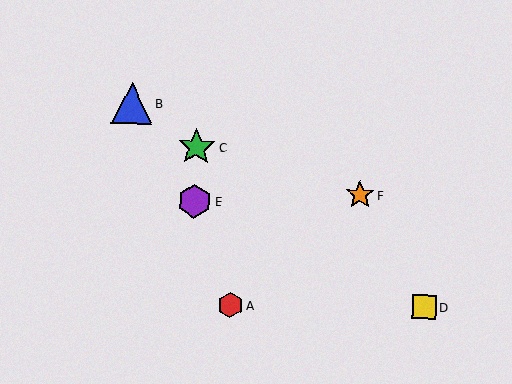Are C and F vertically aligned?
No, C is at x≈197 and F is at x≈360.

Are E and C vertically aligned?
Yes, both are at x≈195.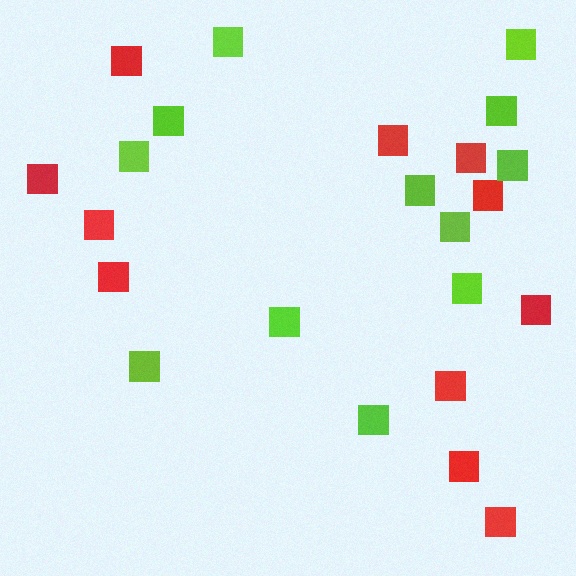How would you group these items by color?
There are 2 groups: one group of red squares (11) and one group of lime squares (12).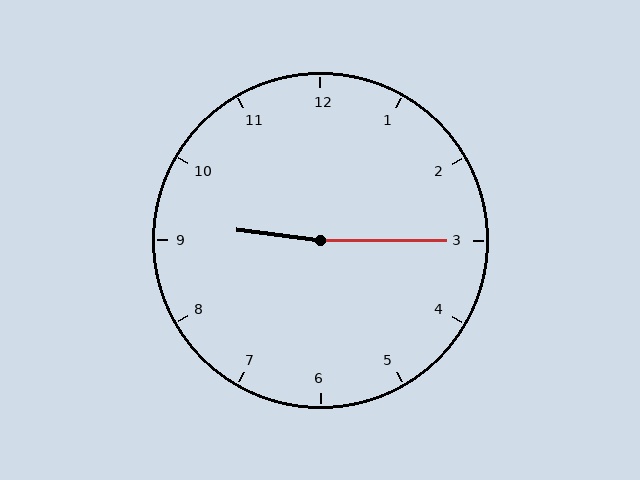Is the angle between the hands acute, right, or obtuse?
It is obtuse.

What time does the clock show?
9:15.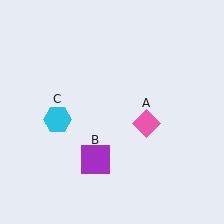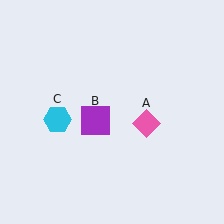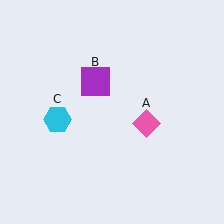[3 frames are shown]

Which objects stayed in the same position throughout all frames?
Pink diamond (object A) and cyan hexagon (object C) remained stationary.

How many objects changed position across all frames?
1 object changed position: purple square (object B).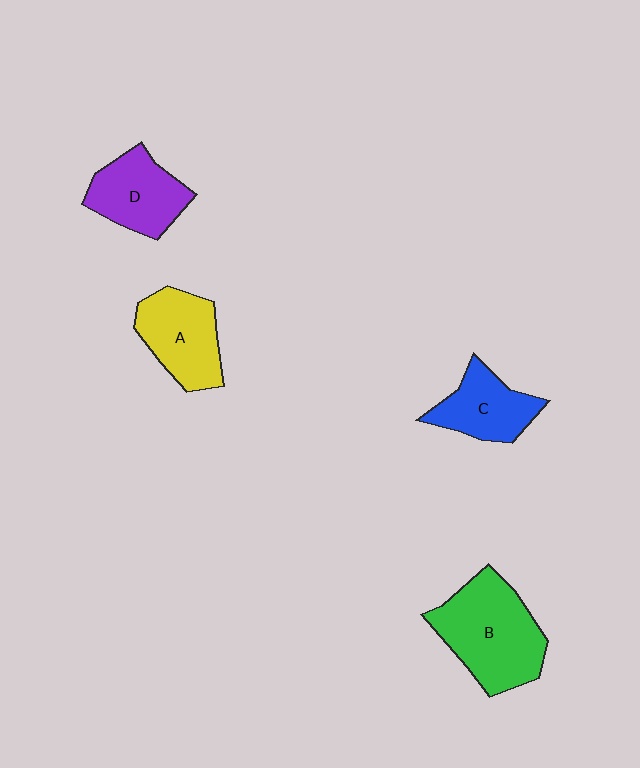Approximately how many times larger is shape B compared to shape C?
Approximately 1.7 times.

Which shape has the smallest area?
Shape C (blue).